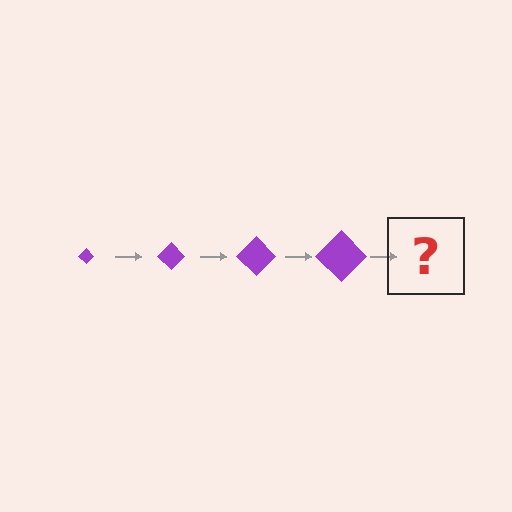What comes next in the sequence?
The next element should be a purple diamond, larger than the previous one.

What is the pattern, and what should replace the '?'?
The pattern is that the diamond gets progressively larger each step. The '?' should be a purple diamond, larger than the previous one.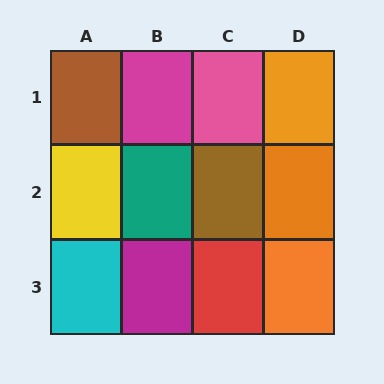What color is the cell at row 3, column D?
Orange.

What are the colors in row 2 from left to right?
Yellow, teal, brown, orange.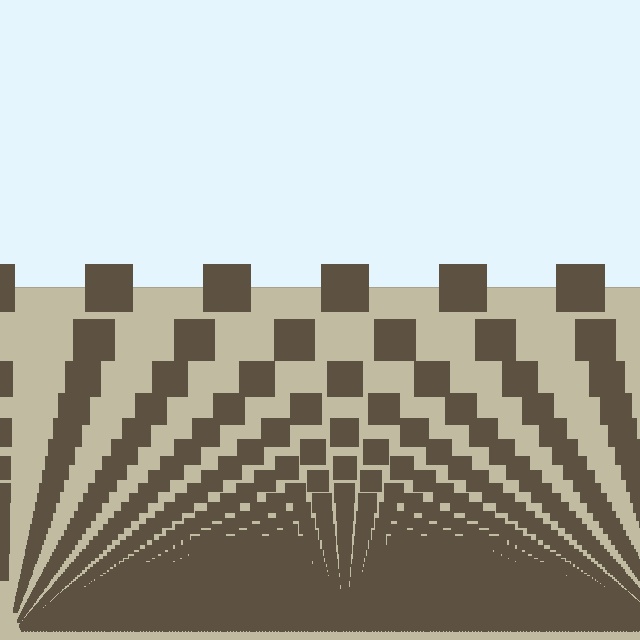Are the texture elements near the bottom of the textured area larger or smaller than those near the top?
Smaller. The gradient is inverted — elements near the bottom are smaller and denser.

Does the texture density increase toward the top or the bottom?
Density increases toward the bottom.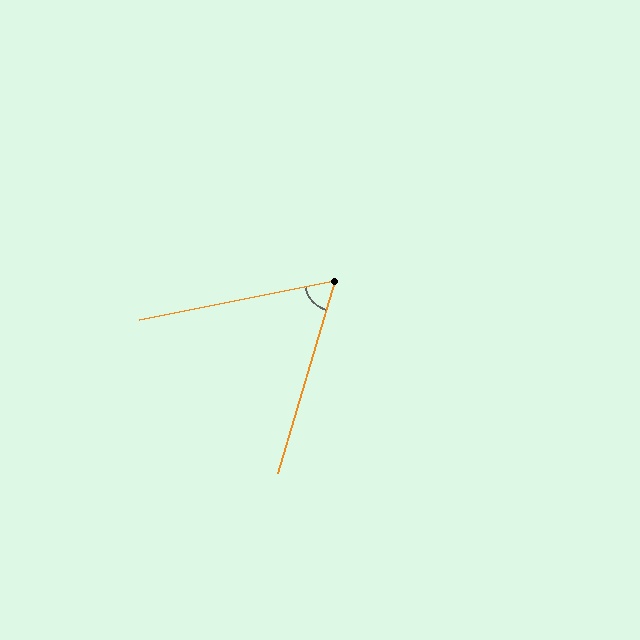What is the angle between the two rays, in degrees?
Approximately 62 degrees.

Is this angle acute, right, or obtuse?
It is acute.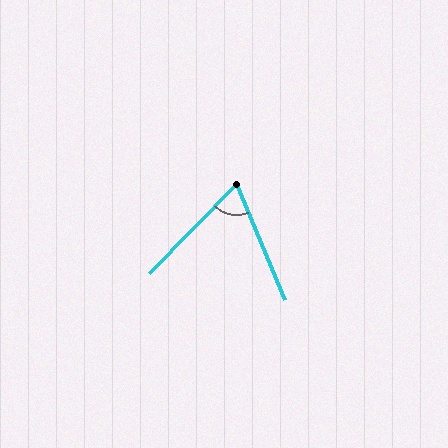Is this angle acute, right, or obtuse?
It is acute.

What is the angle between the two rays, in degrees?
Approximately 67 degrees.